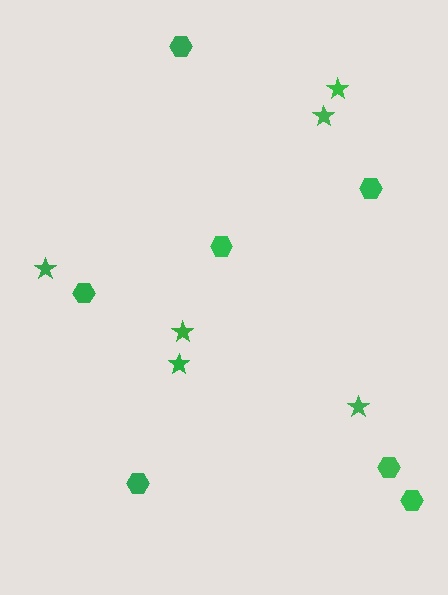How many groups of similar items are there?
There are 2 groups: one group of hexagons (7) and one group of stars (6).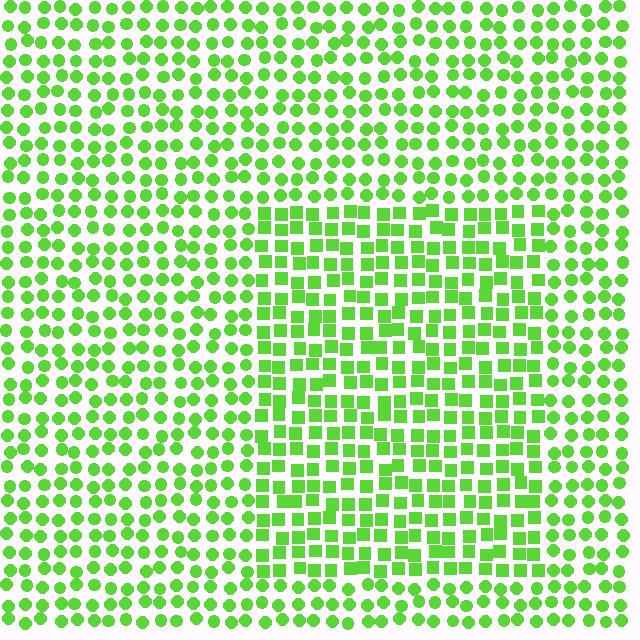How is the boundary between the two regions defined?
The boundary is defined by a change in element shape: squares inside vs. circles outside. All elements share the same color and spacing.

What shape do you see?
I see a rectangle.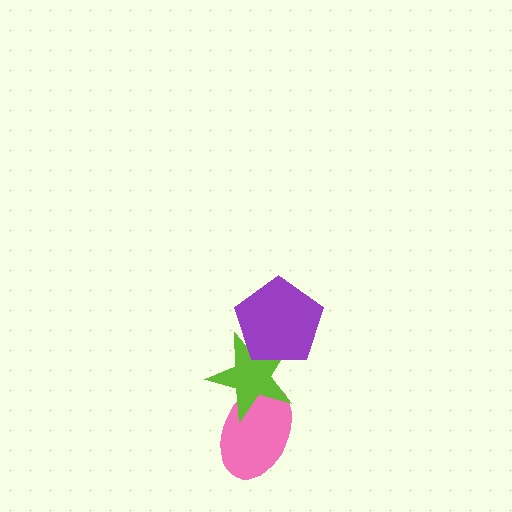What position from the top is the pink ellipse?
The pink ellipse is 3rd from the top.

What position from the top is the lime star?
The lime star is 2nd from the top.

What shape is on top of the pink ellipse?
The lime star is on top of the pink ellipse.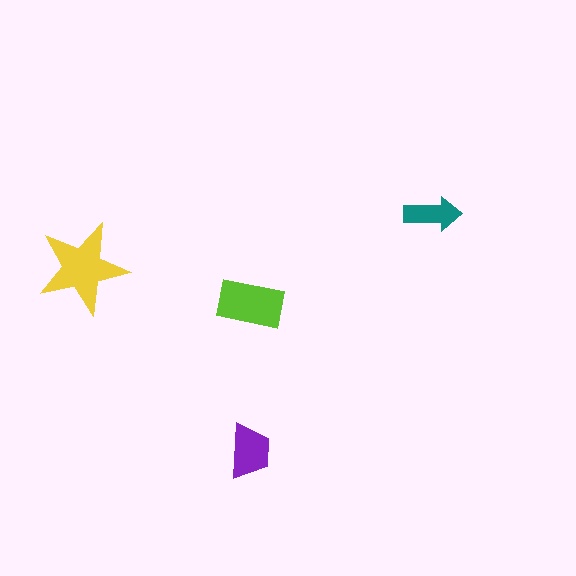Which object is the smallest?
The teal arrow.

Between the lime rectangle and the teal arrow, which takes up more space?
The lime rectangle.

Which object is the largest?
The yellow star.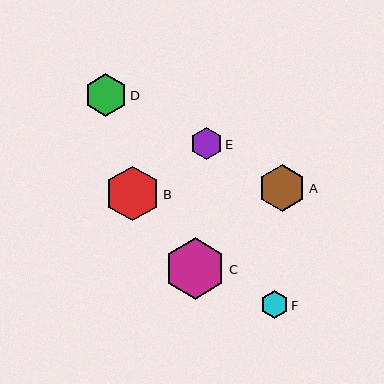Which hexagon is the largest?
Hexagon C is the largest with a size of approximately 61 pixels.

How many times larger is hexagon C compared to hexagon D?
Hexagon C is approximately 1.4 times the size of hexagon D.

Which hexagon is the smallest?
Hexagon F is the smallest with a size of approximately 28 pixels.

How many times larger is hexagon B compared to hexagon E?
Hexagon B is approximately 1.7 times the size of hexagon E.